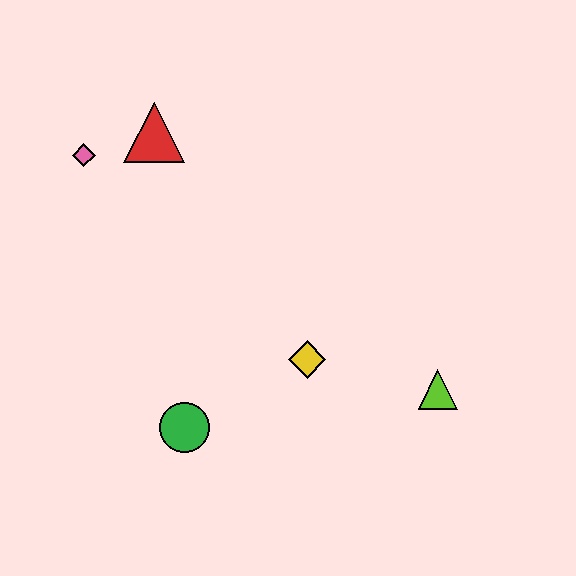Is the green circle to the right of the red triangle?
Yes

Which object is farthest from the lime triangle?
The pink diamond is farthest from the lime triangle.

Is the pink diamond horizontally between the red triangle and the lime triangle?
No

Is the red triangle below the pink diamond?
No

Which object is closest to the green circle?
The yellow diamond is closest to the green circle.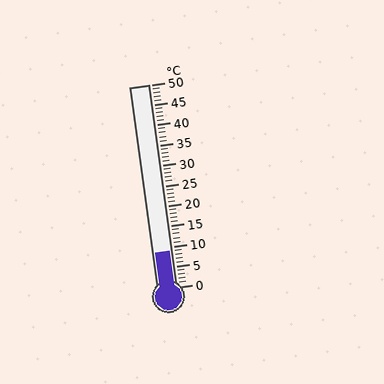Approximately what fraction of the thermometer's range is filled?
The thermometer is filled to approximately 20% of its range.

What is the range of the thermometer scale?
The thermometer scale ranges from 0°C to 50°C.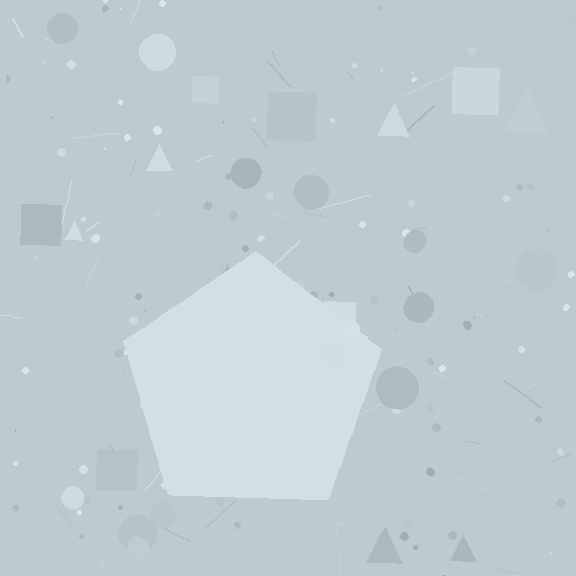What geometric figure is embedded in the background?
A pentagon is embedded in the background.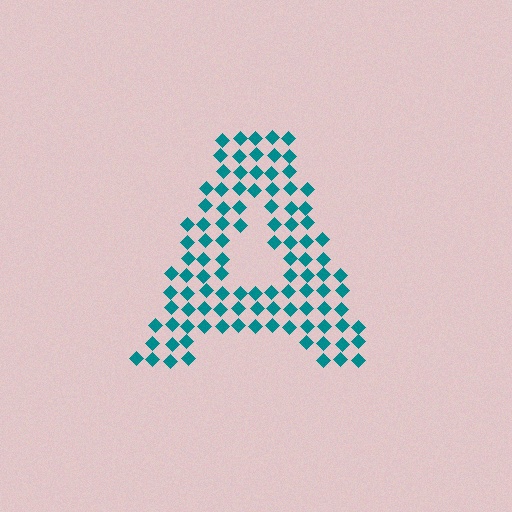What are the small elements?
The small elements are diamonds.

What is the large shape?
The large shape is the letter A.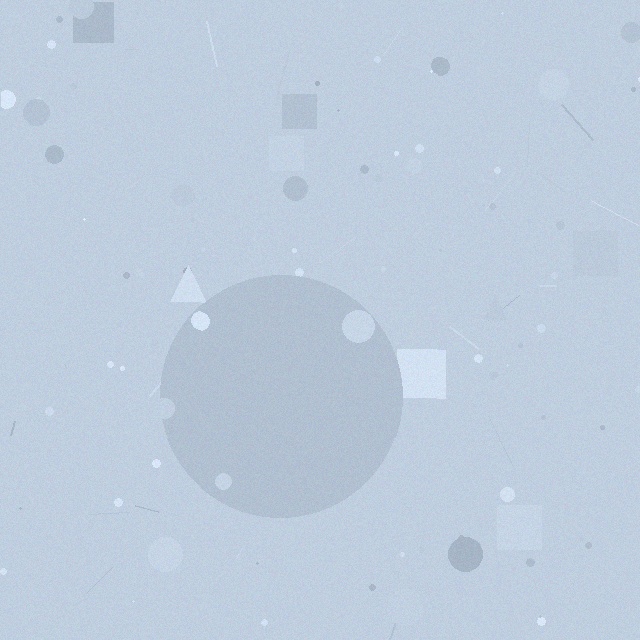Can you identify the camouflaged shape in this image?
The camouflaged shape is a circle.